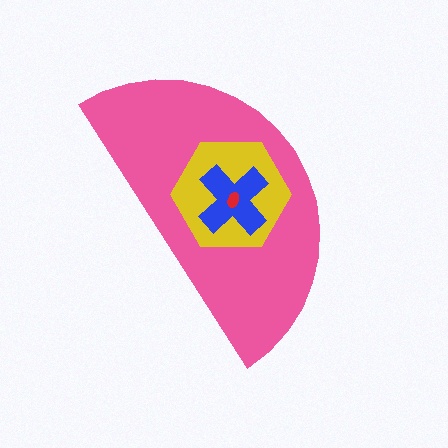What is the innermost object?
The red ellipse.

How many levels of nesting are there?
4.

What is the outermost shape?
The pink semicircle.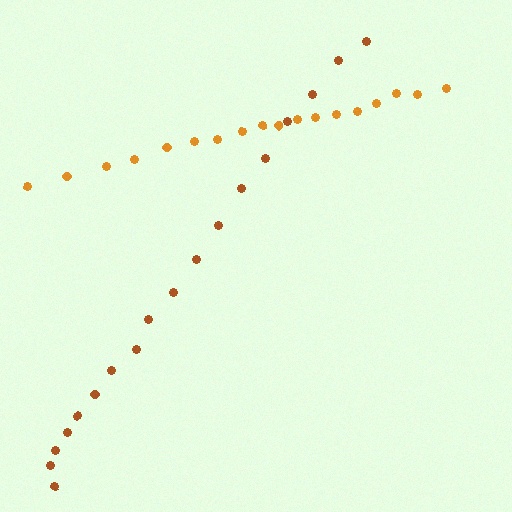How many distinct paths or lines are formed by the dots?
There are 2 distinct paths.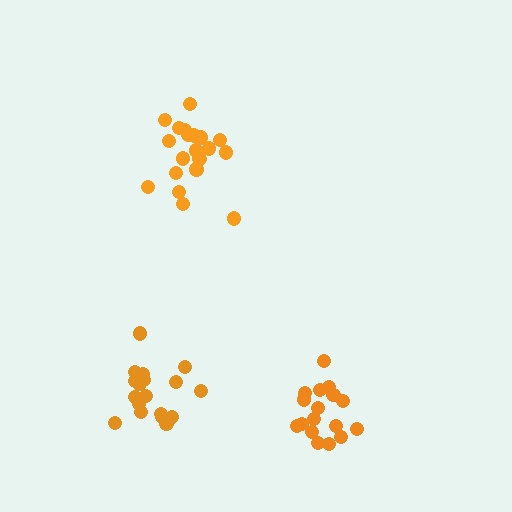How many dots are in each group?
Group 1: 21 dots, Group 2: 17 dots, Group 3: 19 dots (57 total).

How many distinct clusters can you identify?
There are 3 distinct clusters.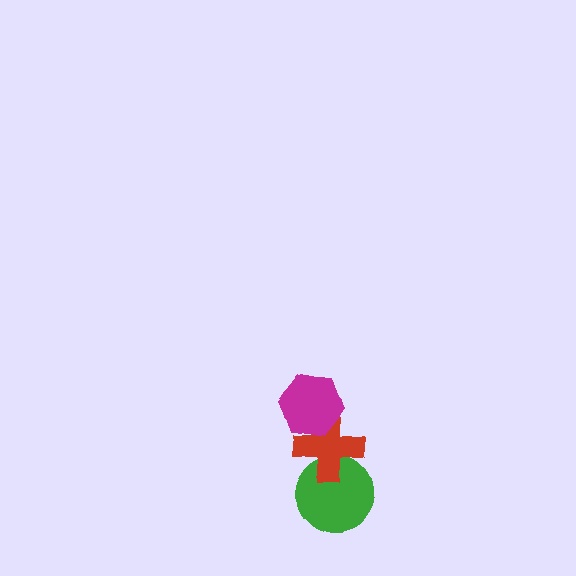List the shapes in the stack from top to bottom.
From top to bottom: the magenta hexagon, the red cross, the green circle.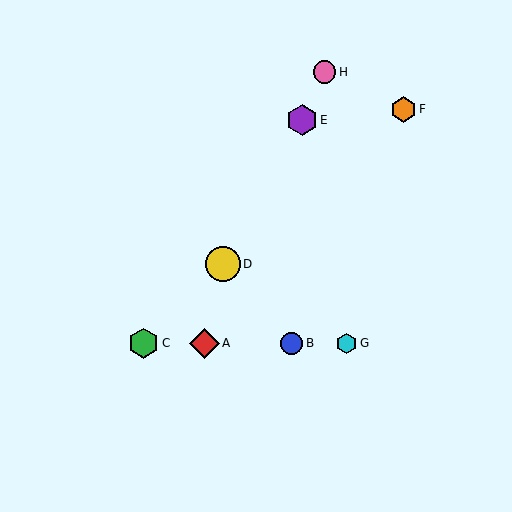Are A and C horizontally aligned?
Yes, both are at y≈343.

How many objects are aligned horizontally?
4 objects (A, B, C, G) are aligned horizontally.